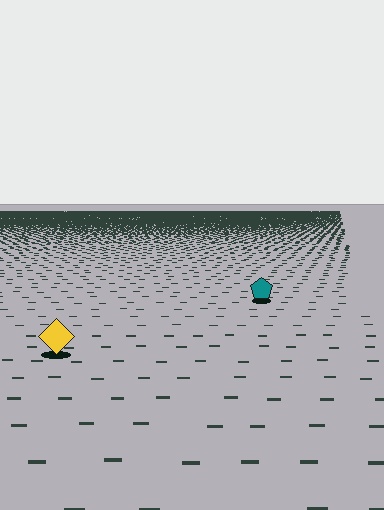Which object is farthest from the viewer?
The teal pentagon is farthest from the viewer. It appears smaller and the ground texture around it is denser.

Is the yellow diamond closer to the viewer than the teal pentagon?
Yes. The yellow diamond is closer — you can tell from the texture gradient: the ground texture is coarser near it.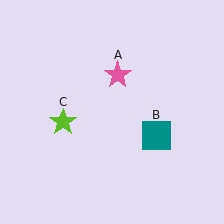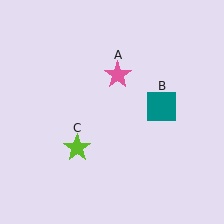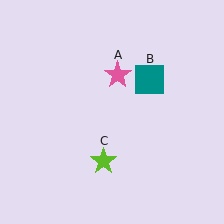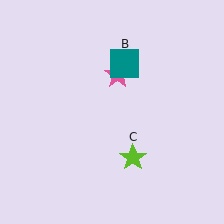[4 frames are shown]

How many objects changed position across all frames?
2 objects changed position: teal square (object B), lime star (object C).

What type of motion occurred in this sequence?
The teal square (object B), lime star (object C) rotated counterclockwise around the center of the scene.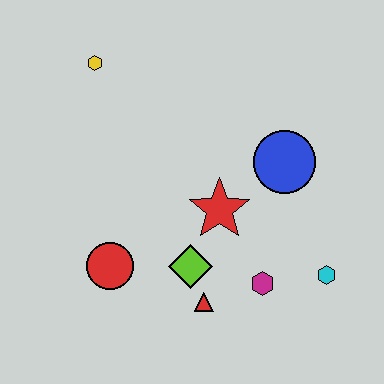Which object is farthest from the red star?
The yellow hexagon is farthest from the red star.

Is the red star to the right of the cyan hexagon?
No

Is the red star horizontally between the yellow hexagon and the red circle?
No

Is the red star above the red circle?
Yes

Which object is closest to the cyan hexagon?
The magenta hexagon is closest to the cyan hexagon.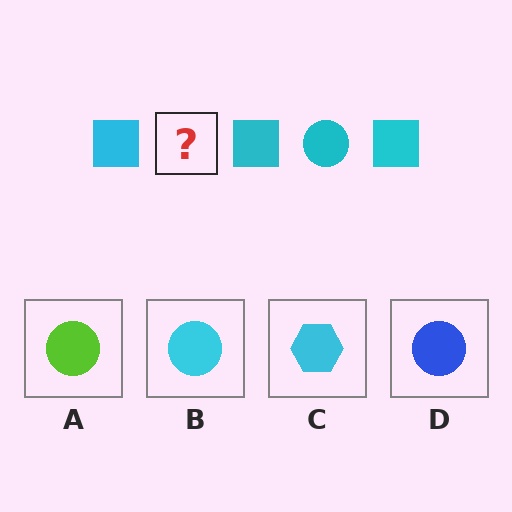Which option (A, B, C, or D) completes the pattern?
B.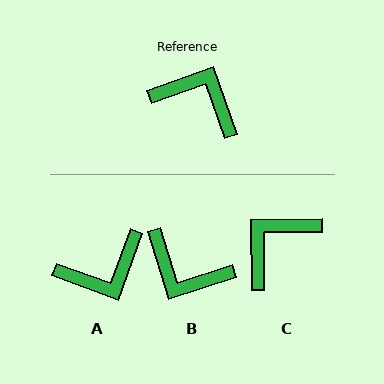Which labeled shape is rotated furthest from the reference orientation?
B, about 178 degrees away.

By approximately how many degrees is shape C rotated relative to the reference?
Approximately 71 degrees counter-clockwise.